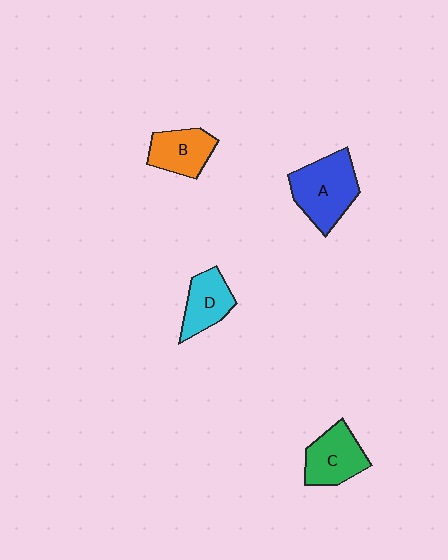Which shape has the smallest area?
Shape D (cyan).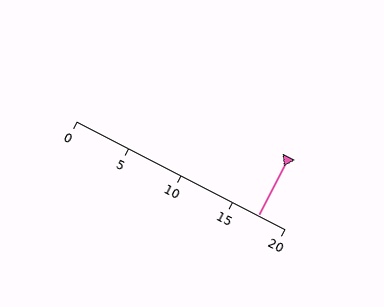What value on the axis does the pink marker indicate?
The marker indicates approximately 17.5.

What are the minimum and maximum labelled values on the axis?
The axis runs from 0 to 20.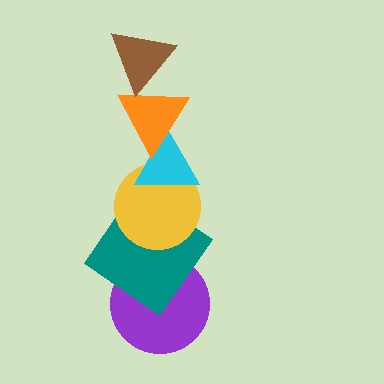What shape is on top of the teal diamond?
The yellow circle is on top of the teal diamond.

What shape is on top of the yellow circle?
The cyan triangle is on top of the yellow circle.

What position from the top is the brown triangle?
The brown triangle is 1st from the top.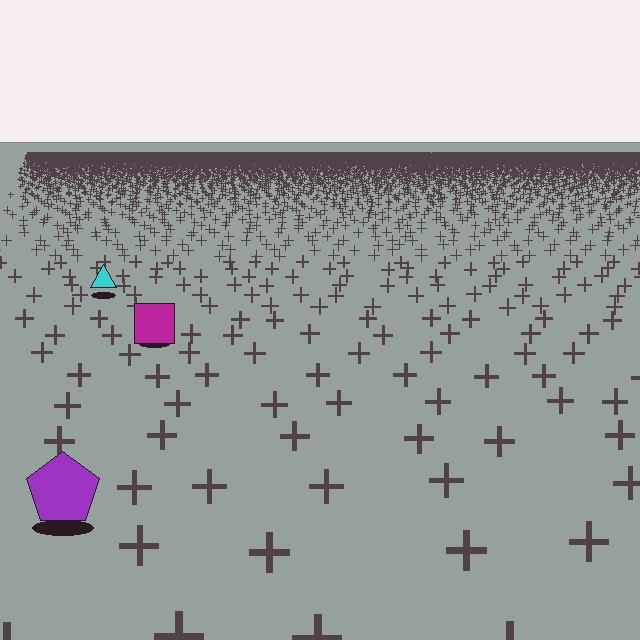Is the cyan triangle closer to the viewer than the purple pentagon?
No. The purple pentagon is closer — you can tell from the texture gradient: the ground texture is coarser near it.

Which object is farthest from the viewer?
The cyan triangle is farthest from the viewer. It appears smaller and the ground texture around it is denser.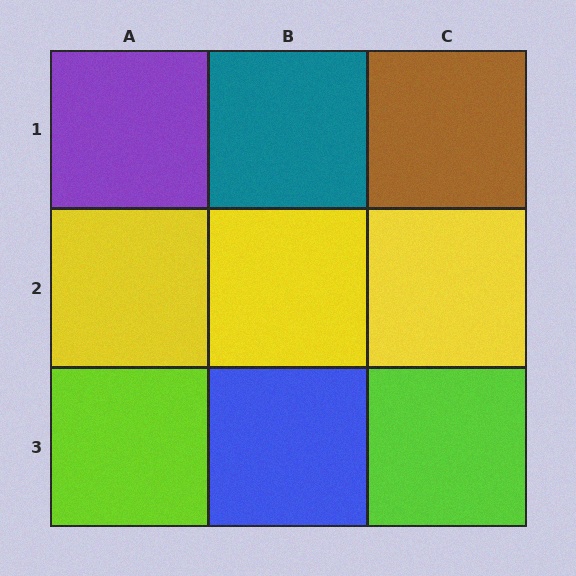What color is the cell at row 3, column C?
Lime.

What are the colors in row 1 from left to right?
Purple, teal, brown.